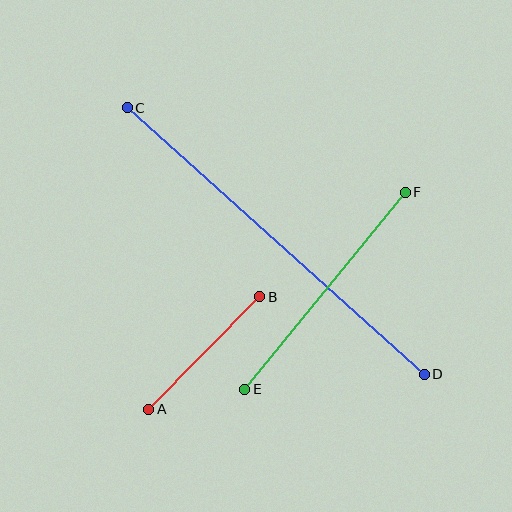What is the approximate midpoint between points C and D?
The midpoint is at approximately (276, 241) pixels.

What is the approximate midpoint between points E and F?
The midpoint is at approximately (325, 291) pixels.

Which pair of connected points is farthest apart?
Points C and D are farthest apart.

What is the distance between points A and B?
The distance is approximately 158 pixels.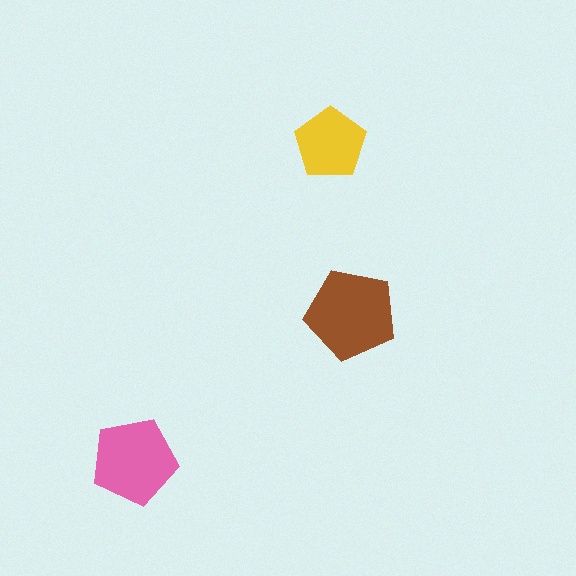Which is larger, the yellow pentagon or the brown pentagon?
The brown one.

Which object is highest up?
The yellow pentagon is topmost.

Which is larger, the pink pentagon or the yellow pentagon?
The pink one.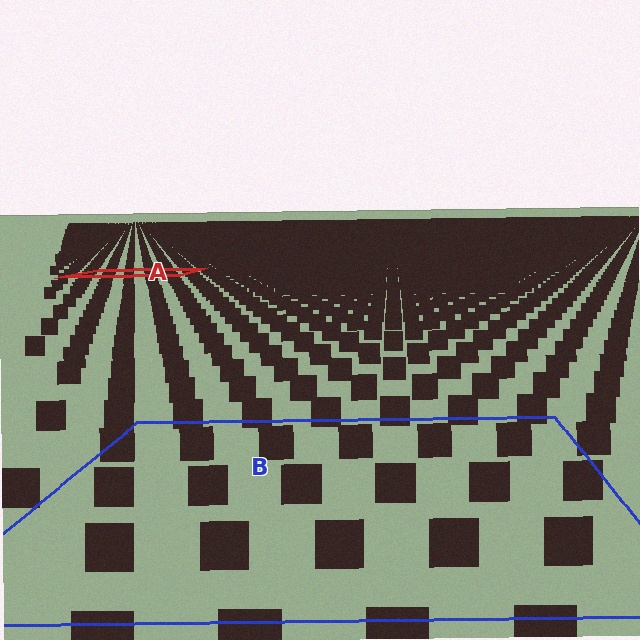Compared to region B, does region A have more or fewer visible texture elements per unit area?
Region A has more texture elements per unit area — they are packed more densely because it is farther away.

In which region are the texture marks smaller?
The texture marks are smaller in region A, because it is farther away.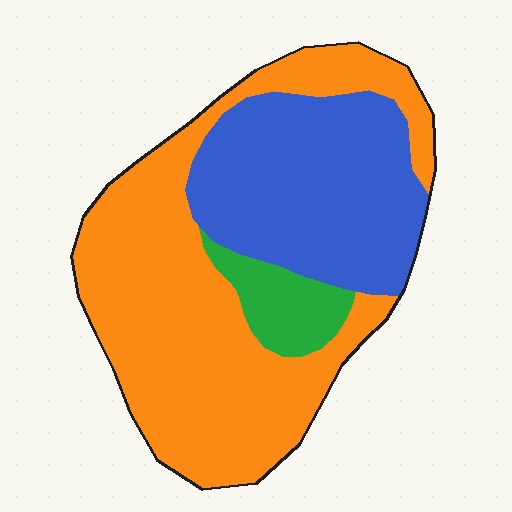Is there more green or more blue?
Blue.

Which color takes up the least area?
Green, at roughly 10%.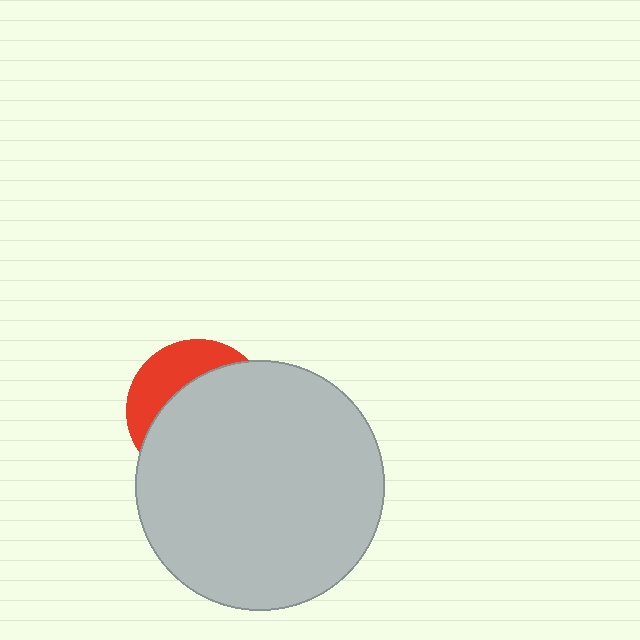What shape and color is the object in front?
The object in front is a light gray circle.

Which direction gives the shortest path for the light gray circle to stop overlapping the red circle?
Moving toward the lower-right gives the shortest separation.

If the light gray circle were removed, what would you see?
You would see the complete red circle.